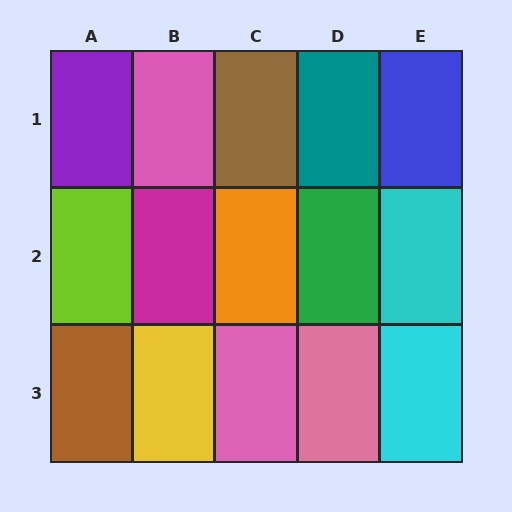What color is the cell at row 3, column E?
Cyan.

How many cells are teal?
1 cell is teal.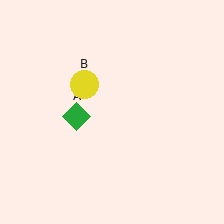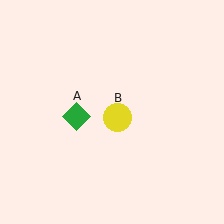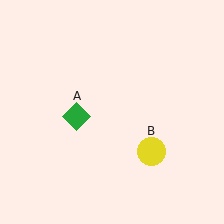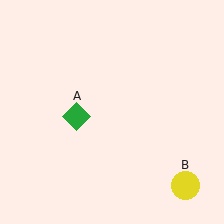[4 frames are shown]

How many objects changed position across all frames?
1 object changed position: yellow circle (object B).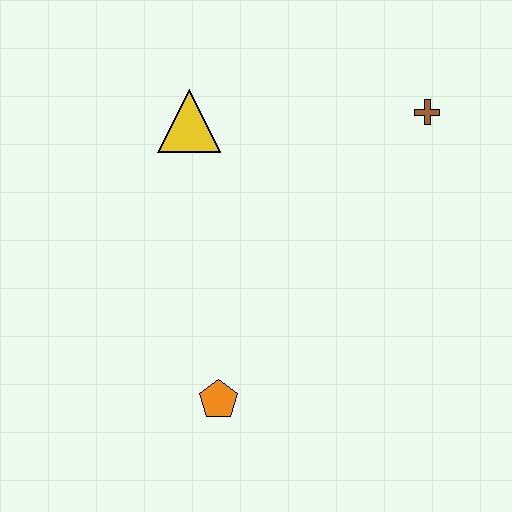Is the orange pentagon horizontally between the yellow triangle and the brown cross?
Yes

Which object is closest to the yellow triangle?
The brown cross is closest to the yellow triangle.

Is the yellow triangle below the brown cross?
Yes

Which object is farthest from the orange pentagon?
The brown cross is farthest from the orange pentagon.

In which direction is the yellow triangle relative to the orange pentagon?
The yellow triangle is above the orange pentagon.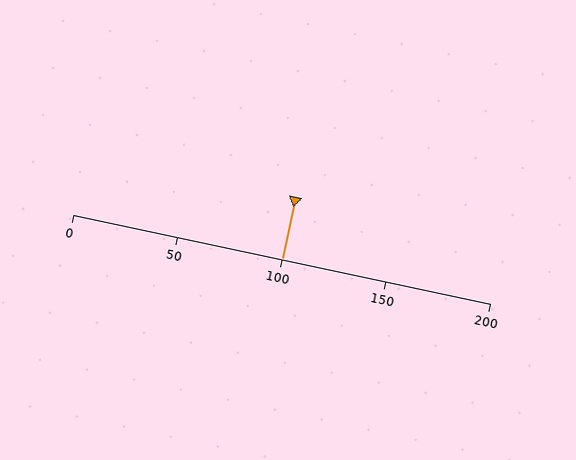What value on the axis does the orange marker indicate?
The marker indicates approximately 100.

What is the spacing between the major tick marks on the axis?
The major ticks are spaced 50 apart.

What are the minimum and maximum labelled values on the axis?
The axis runs from 0 to 200.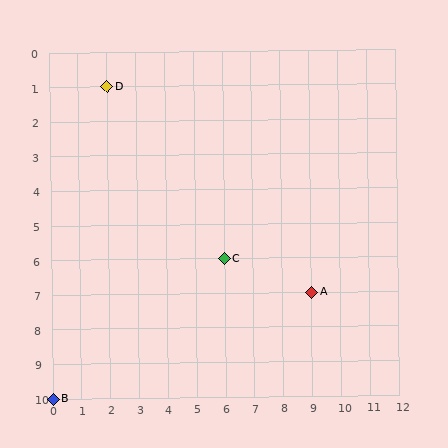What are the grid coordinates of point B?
Point B is at grid coordinates (0, 10).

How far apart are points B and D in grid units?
Points B and D are 2 columns and 9 rows apart (about 9.2 grid units diagonally).